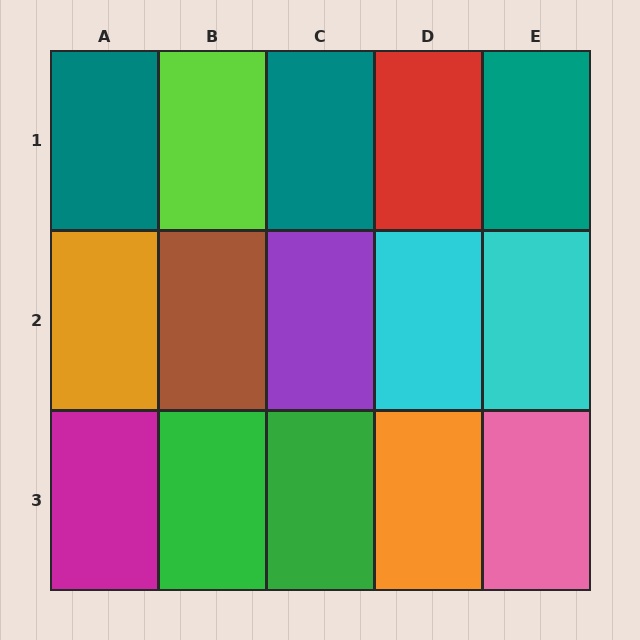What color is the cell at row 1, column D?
Red.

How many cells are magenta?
1 cell is magenta.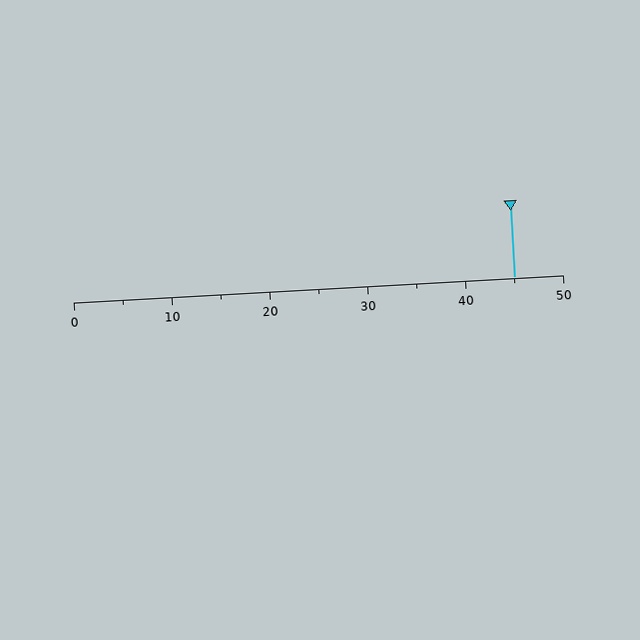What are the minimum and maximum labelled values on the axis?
The axis runs from 0 to 50.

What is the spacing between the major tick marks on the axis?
The major ticks are spaced 10 apart.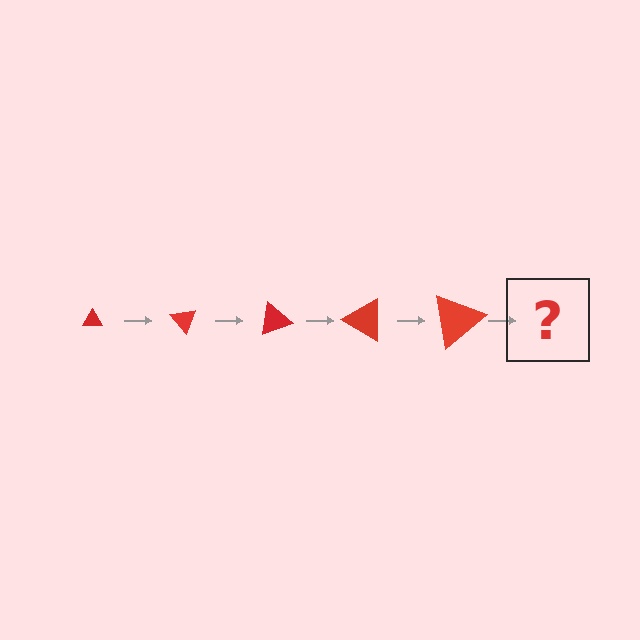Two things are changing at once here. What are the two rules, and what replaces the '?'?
The two rules are that the triangle grows larger each step and it rotates 50 degrees each step. The '?' should be a triangle, larger than the previous one and rotated 250 degrees from the start.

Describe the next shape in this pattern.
It should be a triangle, larger than the previous one and rotated 250 degrees from the start.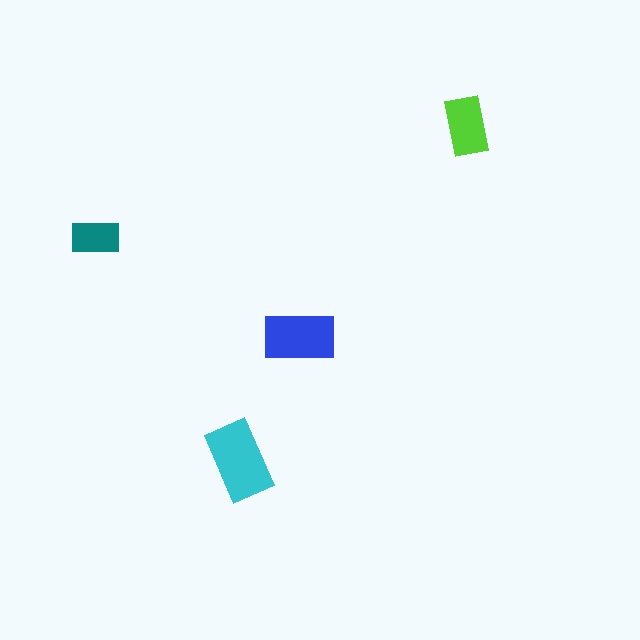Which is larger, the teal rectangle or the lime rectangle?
The lime one.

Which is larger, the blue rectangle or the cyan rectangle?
The cyan one.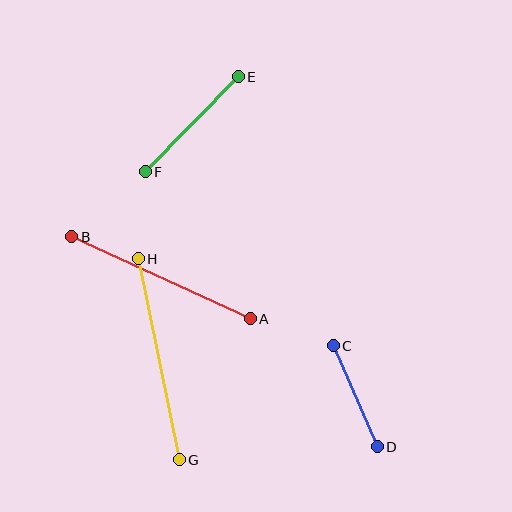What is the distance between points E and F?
The distance is approximately 133 pixels.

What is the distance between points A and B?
The distance is approximately 196 pixels.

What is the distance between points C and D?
The distance is approximately 110 pixels.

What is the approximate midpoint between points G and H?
The midpoint is at approximately (159, 359) pixels.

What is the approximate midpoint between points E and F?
The midpoint is at approximately (192, 124) pixels.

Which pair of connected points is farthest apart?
Points G and H are farthest apart.